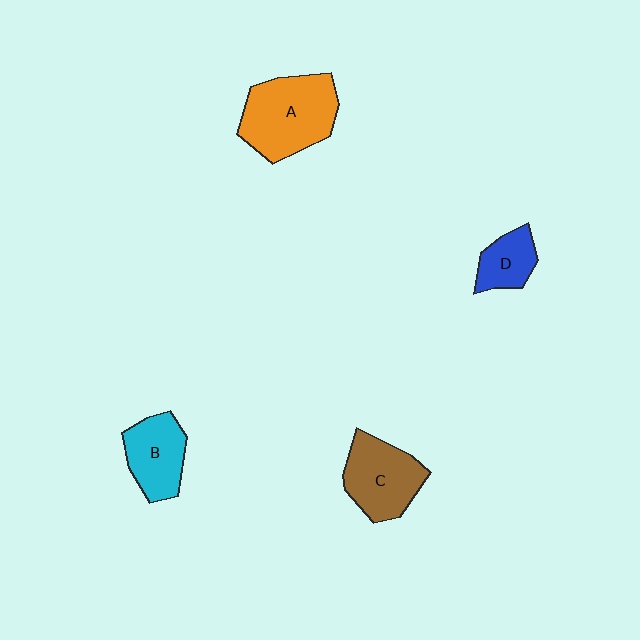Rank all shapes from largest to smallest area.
From largest to smallest: A (orange), C (brown), B (cyan), D (blue).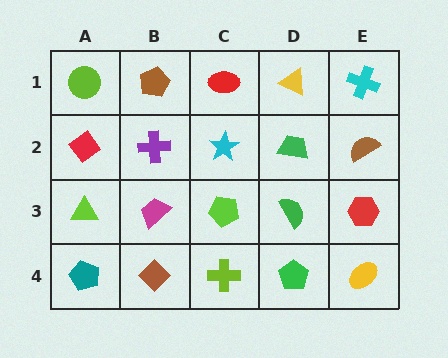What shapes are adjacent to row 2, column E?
A cyan cross (row 1, column E), a red hexagon (row 3, column E), a green trapezoid (row 2, column D).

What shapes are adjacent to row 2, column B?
A brown pentagon (row 1, column B), a magenta trapezoid (row 3, column B), a red diamond (row 2, column A), a cyan star (row 2, column C).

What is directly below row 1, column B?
A purple cross.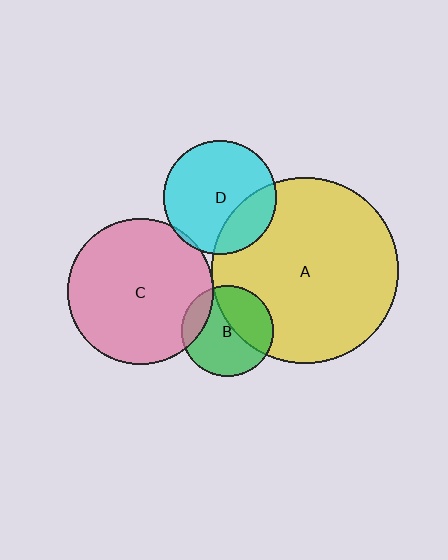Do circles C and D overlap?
Yes.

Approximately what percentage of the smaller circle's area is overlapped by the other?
Approximately 5%.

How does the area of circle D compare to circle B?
Approximately 1.5 times.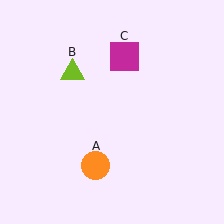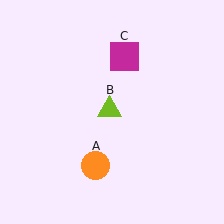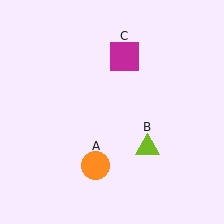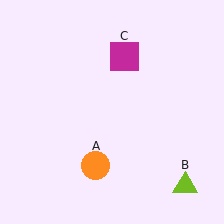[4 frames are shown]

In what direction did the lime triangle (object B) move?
The lime triangle (object B) moved down and to the right.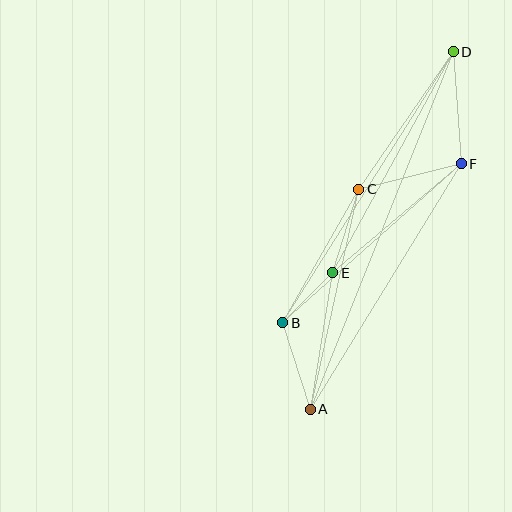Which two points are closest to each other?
Points B and E are closest to each other.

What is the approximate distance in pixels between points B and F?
The distance between B and F is approximately 239 pixels.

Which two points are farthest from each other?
Points A and D are farthest from each other.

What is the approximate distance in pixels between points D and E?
The distance between D and E is approximately 252 pixels.